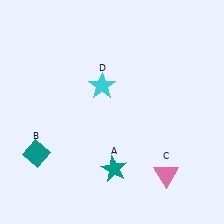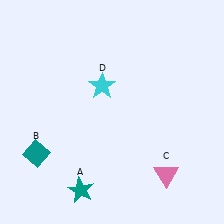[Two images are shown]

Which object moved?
The teal star (A) moved left.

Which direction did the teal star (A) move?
The teal star (A) moved left.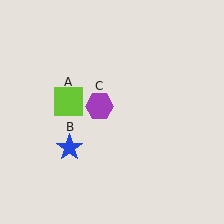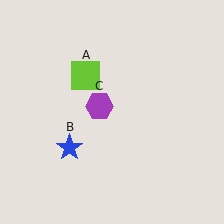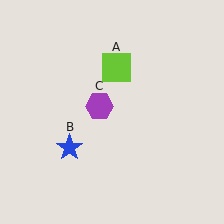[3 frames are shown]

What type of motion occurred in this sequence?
The lime square (object A) rotated clockwise around the center of the scene.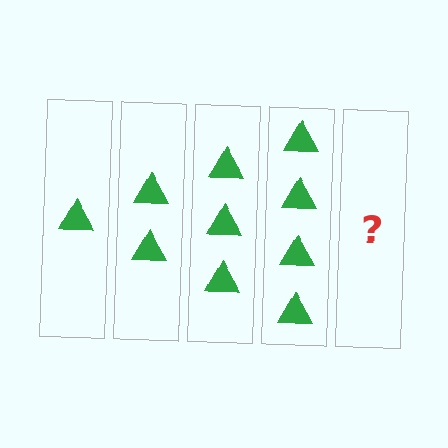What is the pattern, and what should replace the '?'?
The pattern is that each step adds one more triangle. The '?' should be 5 triangles.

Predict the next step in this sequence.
The next step is 5 triangles.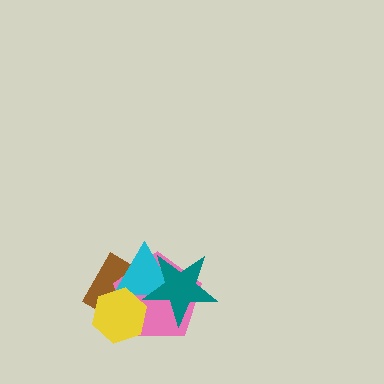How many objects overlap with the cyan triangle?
4 objects overlap with the cyan triangle.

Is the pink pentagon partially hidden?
Yes, it is partially covered by another shape.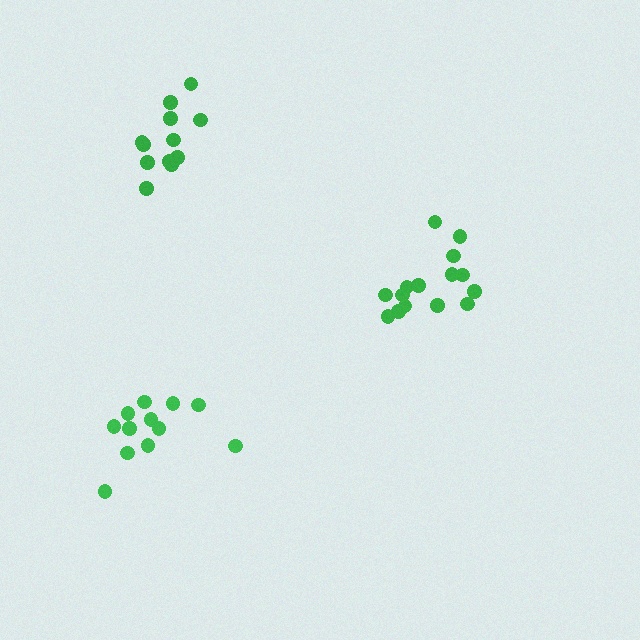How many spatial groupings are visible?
There are 3 spatial groupings.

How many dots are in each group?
Group 1: 12 dots, Group 2: 15 dots, Group 3: 12 dots (39 total).